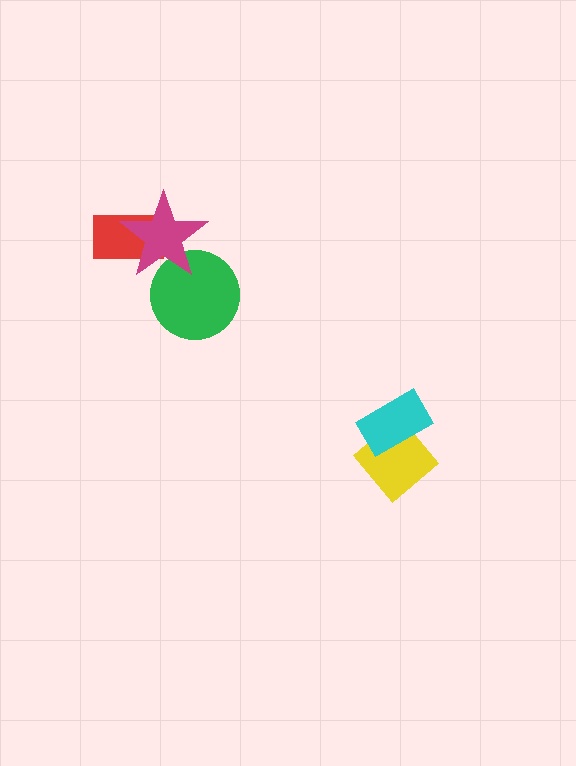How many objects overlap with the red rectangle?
1 object overlaps with the red rectangle.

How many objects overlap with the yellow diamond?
1 object overlaps with the yellow diamond.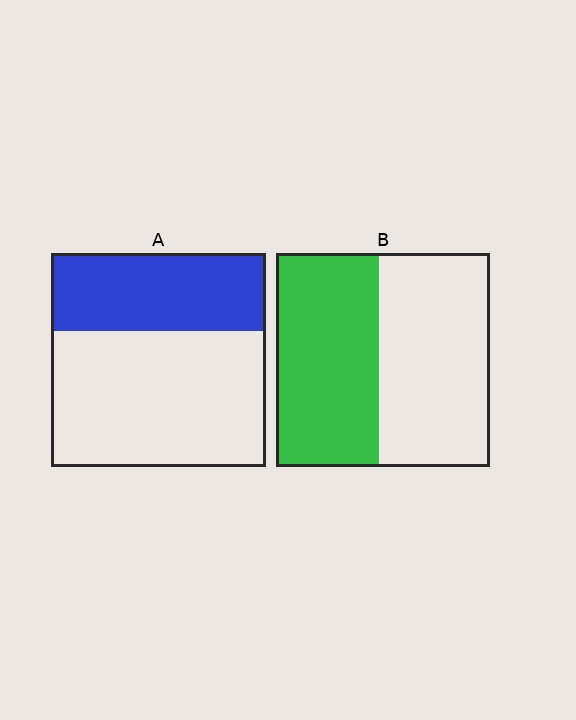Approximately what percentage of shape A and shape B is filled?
A is approximately 35% and B is approximately 50%.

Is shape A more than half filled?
No.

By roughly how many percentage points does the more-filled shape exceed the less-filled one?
By roughly 10 percentage points (B over A).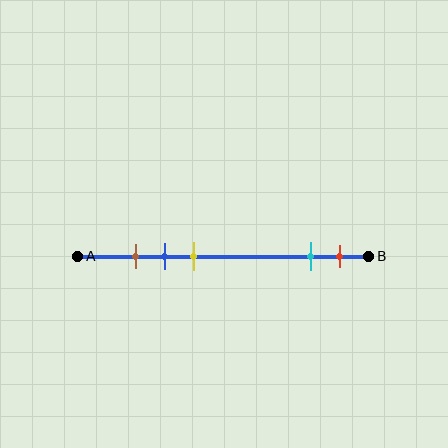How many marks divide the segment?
There are 5 marks dividing the segment.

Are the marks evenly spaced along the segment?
No, the marks are not evenly spaced.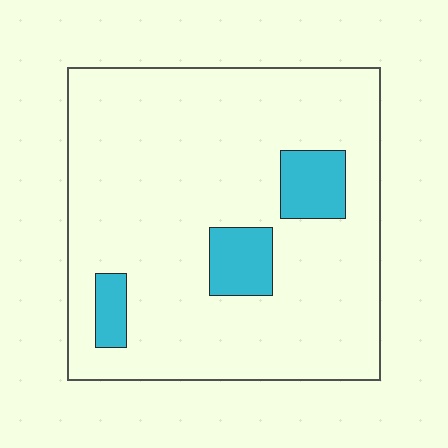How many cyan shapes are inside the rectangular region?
3.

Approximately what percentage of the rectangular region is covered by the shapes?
Approximately 10%.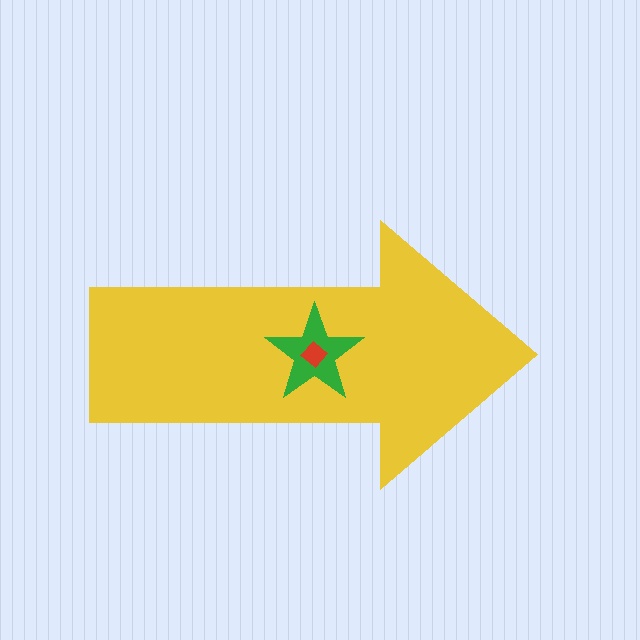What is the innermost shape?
The red diamond.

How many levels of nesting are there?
3.